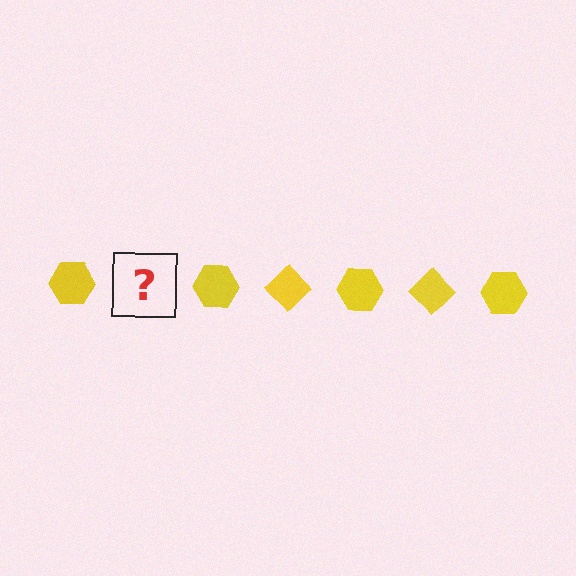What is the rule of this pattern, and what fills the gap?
The rule is that the pattern cycles through hexagon, diamond shapes in yellow. The gap should be filled with a yellow diamond.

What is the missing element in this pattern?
The missing element is a yellow diamond.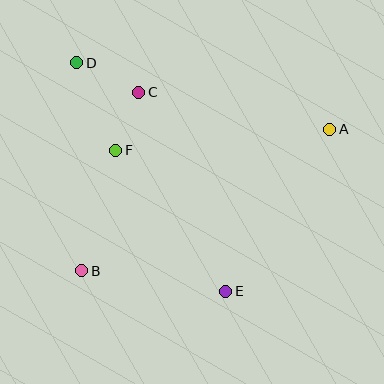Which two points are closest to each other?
Points C and F are closest to each other.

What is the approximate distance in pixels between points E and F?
The distance between E and F is approximately 179 pixels.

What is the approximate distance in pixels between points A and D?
The distance between A and D is approximately 262 pixels.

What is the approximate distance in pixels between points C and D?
The distance between C and D is approximately 68 pixels.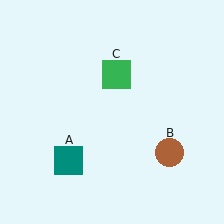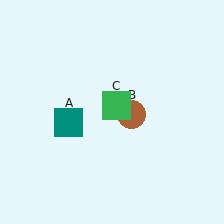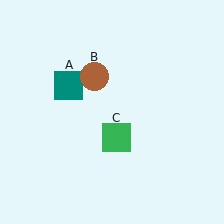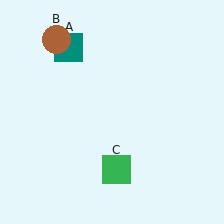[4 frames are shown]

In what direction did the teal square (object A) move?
The teal square (object A) moved up.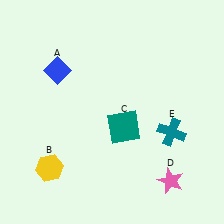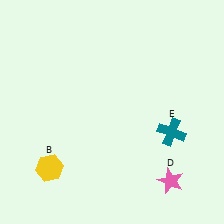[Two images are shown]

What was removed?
The teal square (C), the blue diamond (A) were removed in Image 2.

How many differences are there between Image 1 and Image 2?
There are 2 differences between the two images.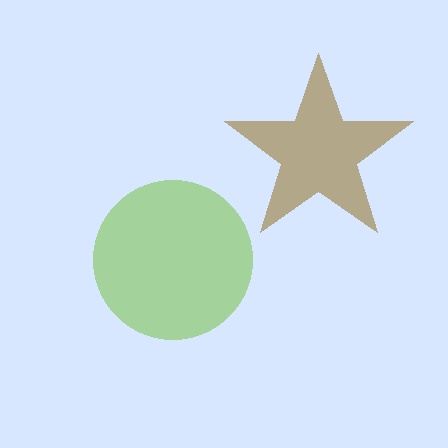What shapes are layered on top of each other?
The layered shapes are: a brown star, a lime circle.